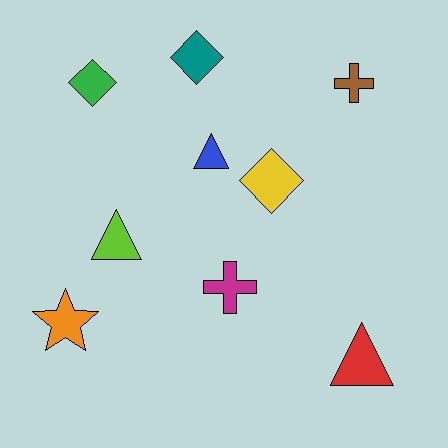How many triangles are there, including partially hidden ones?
There are 3 triangles.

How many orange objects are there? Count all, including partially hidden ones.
There is 1 orange object.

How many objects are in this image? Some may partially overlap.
There are 9 objects.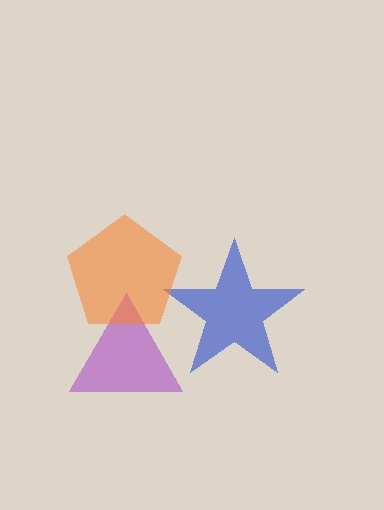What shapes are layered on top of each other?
The layered shapes are: a purple triangle, a blue star, an orange pentagon.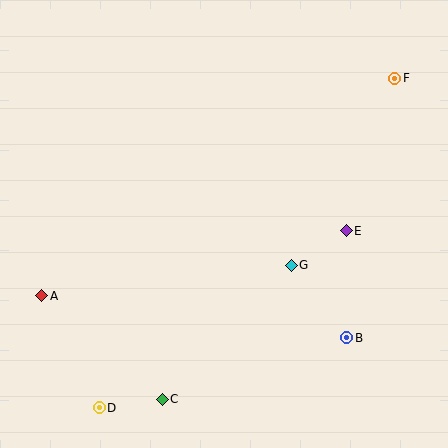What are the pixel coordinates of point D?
Point D is at (99, 408).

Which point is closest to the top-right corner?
Point F is closest to the top-right corner.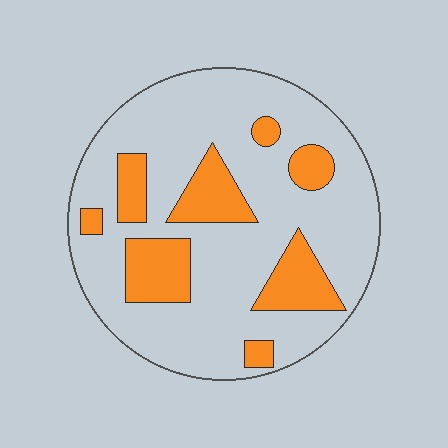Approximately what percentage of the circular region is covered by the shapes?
Approximately 25%.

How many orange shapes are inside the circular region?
8.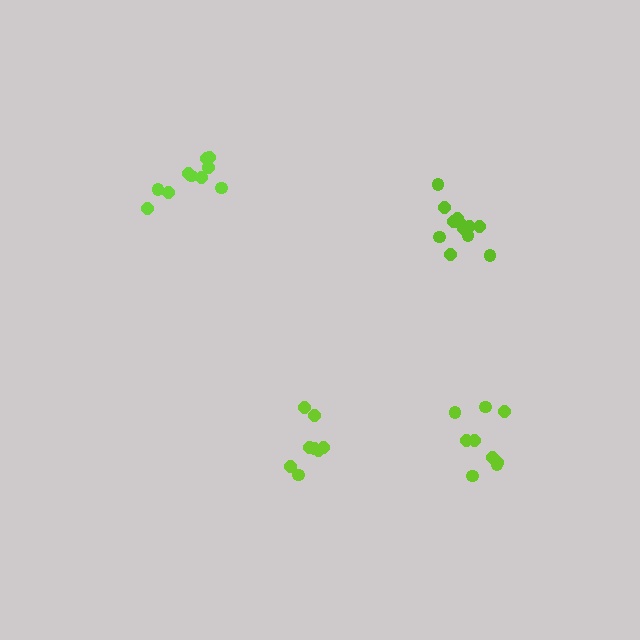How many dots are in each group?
Group 1: 8 dots, Group 2: 12 dots, Group 3: 10 dots, Group 4: 9 dots (39 total).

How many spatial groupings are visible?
There are 4 spatial groupings.